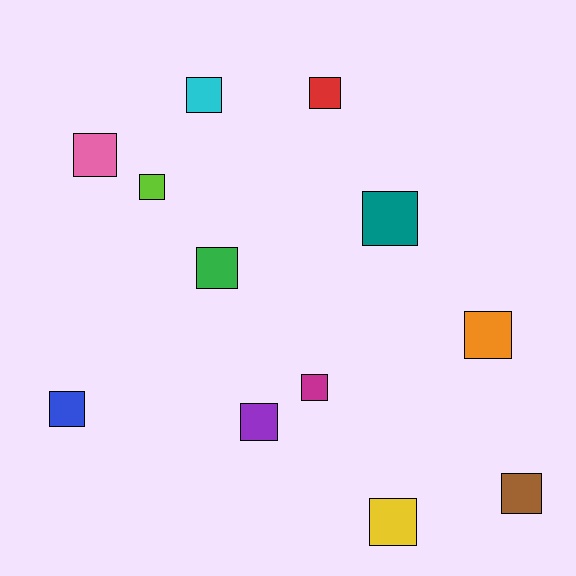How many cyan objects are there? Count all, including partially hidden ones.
There is 1 cyan object.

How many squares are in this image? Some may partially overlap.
There are 12 squares.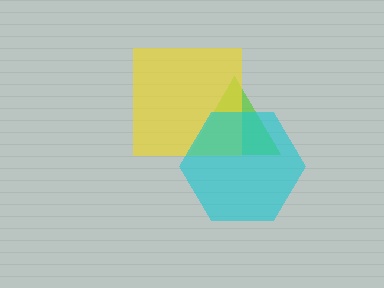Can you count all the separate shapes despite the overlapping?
Yes, there are 3 separate shapes.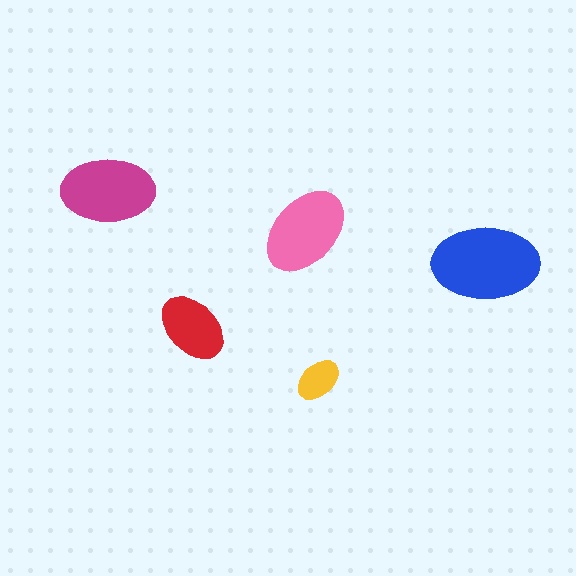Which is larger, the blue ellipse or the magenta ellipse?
The blue one.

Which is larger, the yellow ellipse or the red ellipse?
The red one.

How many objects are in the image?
There are 5 objects in the image.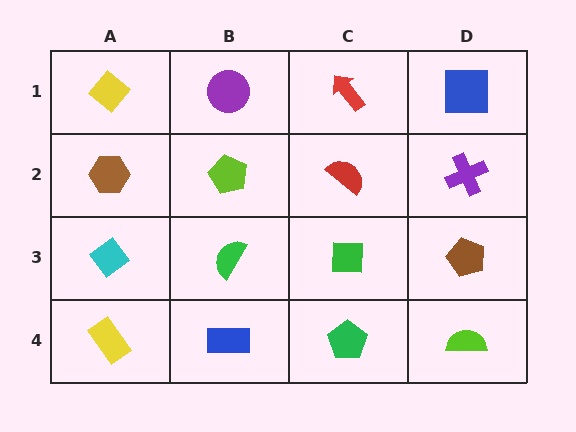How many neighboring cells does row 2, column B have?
4.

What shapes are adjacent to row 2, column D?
A blue square (row 1, column D), a brown pentagon (row 3, column D), a red semicircle (row 2, column C).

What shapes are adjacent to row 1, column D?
A purple cross (row 2, column D), a red arrow (row 1, column C).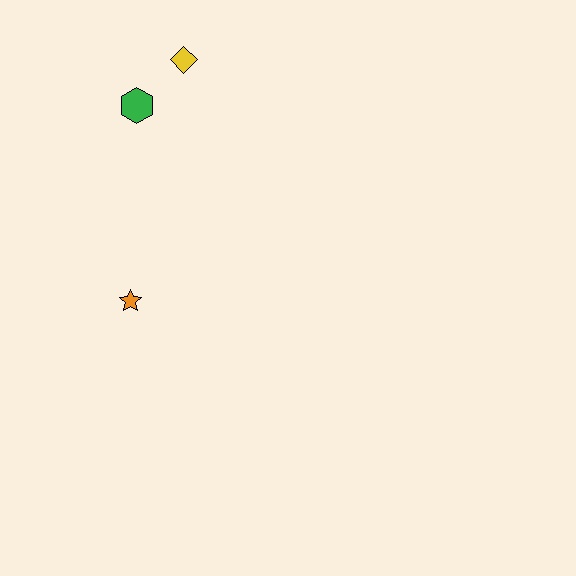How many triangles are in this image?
There are no triangles.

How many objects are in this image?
There are 3 objects.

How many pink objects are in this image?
There are no pink objects.